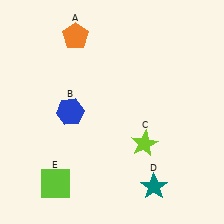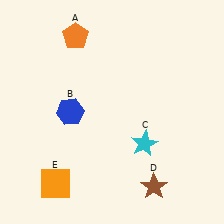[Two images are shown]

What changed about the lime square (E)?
In Image 1, E is lime. In Image 2, it changed to orange.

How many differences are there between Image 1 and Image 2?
There are 3 differences between the two images.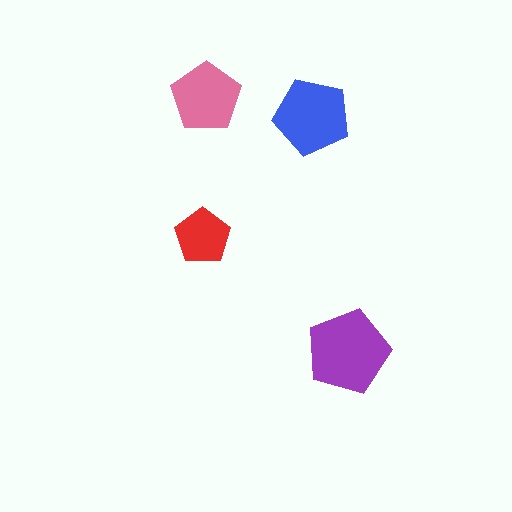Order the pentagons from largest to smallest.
the purple one, the blue one, the pink one, the red one.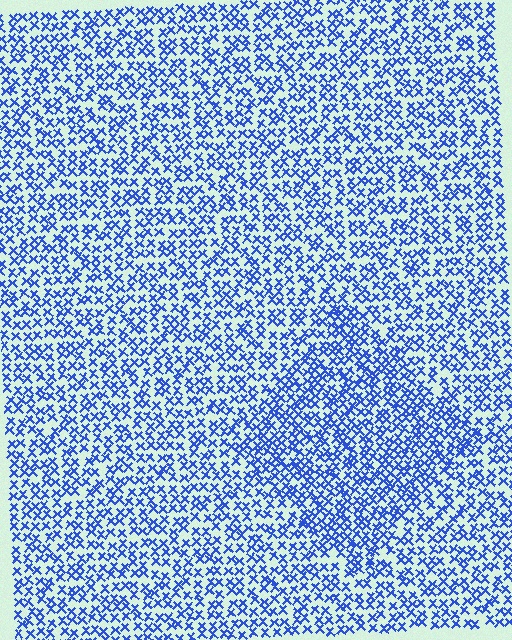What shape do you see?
I see a diamond.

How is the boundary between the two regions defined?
The boundary is defined by a change in element density (approximately 1.5x ratio). All elements are the same color, size, and shape.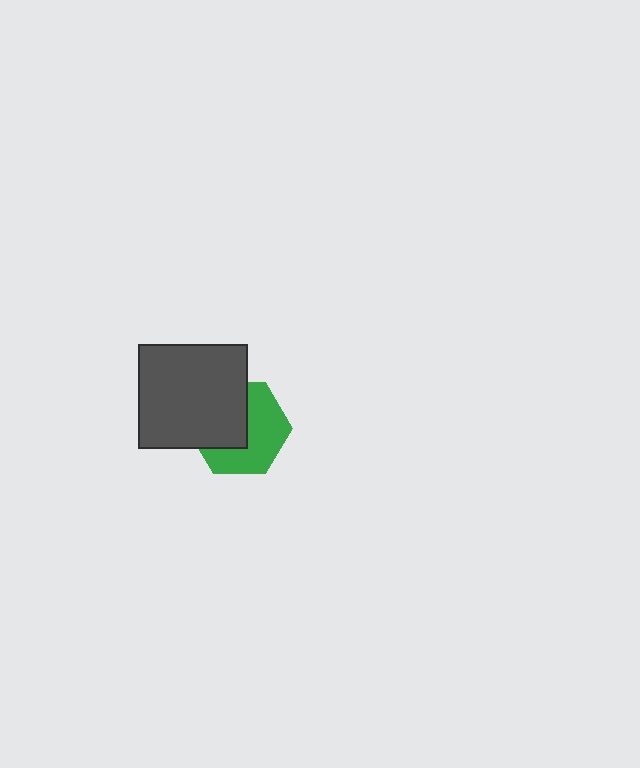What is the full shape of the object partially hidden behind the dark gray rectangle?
The partially hidden object is a green hexagon.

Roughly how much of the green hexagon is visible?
About half of it is visible (roughly 54%).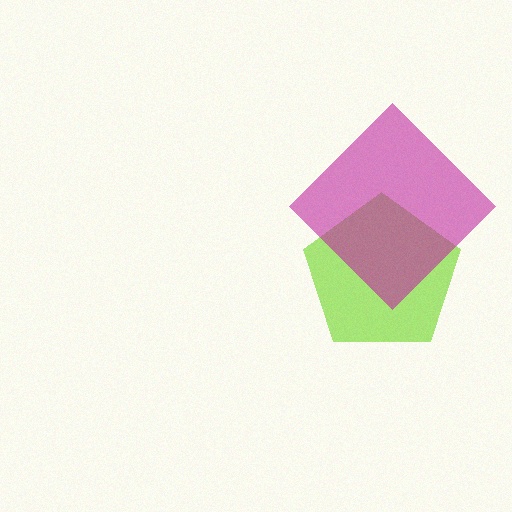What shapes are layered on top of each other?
The layered shapes are: a lime pentagon, a magenta diamond.